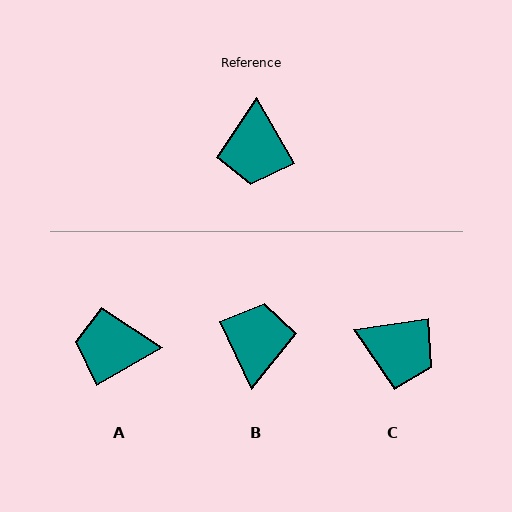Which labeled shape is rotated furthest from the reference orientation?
B, about 175 degrees away.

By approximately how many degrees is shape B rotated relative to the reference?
Approximately 175 degrees counter-clockwise.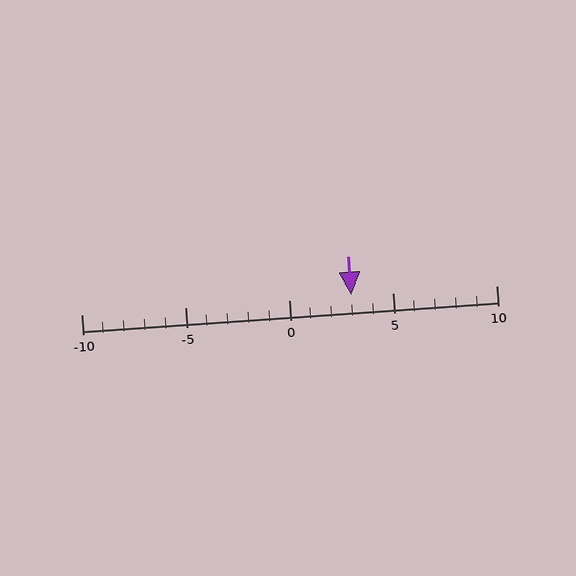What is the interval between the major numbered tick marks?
The major tick marks are spaced 5 units apart.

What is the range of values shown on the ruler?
The ruler shows values from -10 to 10.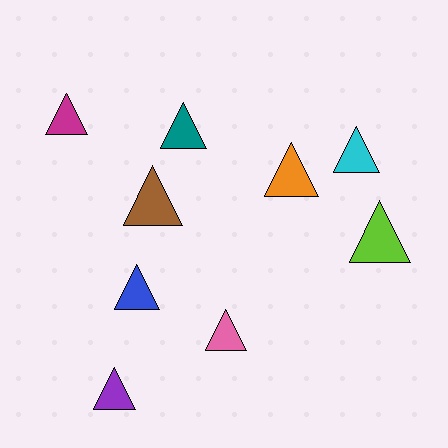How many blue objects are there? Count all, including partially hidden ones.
There is 1 blue object.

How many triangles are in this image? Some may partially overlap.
There are 9 triangles.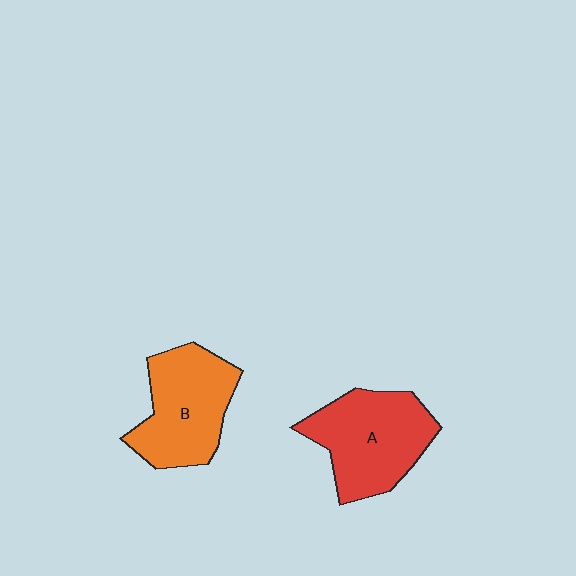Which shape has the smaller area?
Shape B (orange).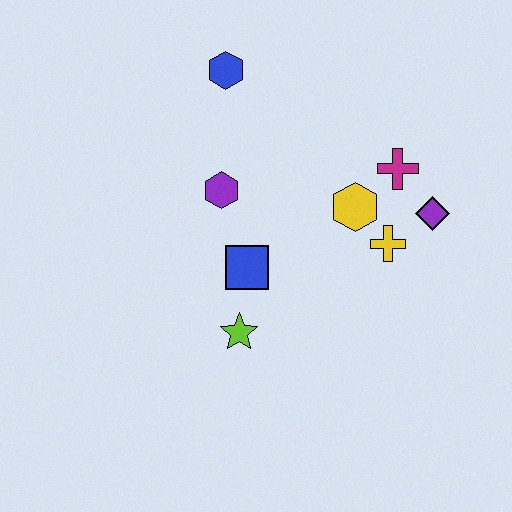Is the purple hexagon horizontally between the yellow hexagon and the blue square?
No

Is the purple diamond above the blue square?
Yes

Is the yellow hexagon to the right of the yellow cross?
No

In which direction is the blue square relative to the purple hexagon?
The blue square is below the purple hexagon.